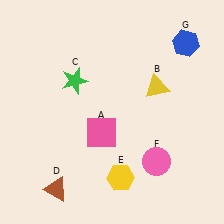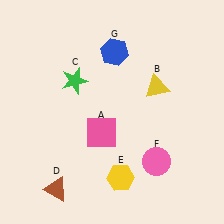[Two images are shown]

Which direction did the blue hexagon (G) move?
The blue hexagon (G) moved left.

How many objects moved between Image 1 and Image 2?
1 object moved between the two images.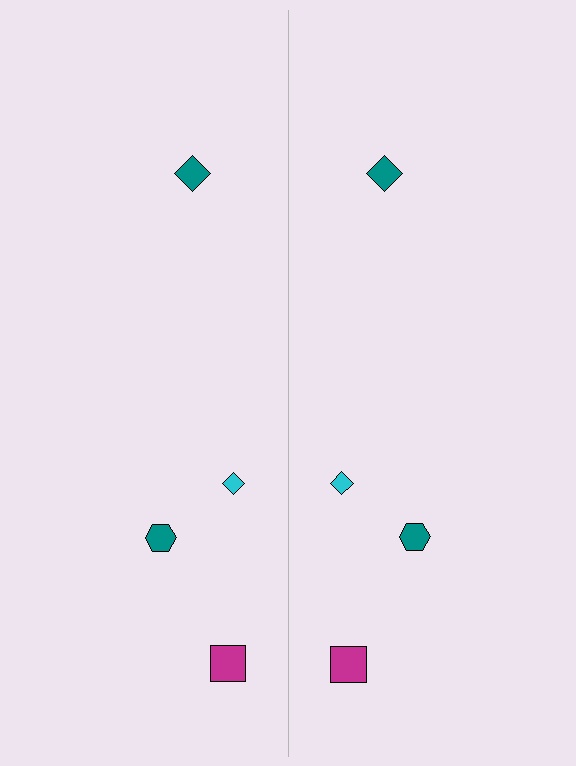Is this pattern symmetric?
Yes, this pattern has bilateral (reflection) symmetry.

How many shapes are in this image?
There are 8 shapes in this image.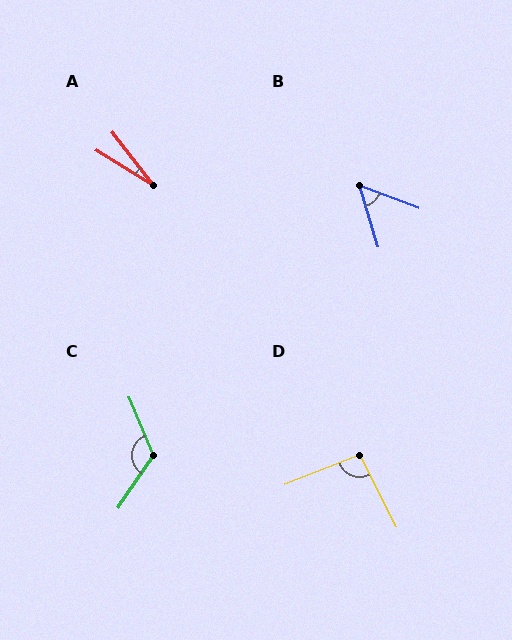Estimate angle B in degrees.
Approximately 52 degrees.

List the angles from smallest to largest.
A (21°), B (52°), D (95°), C (123°).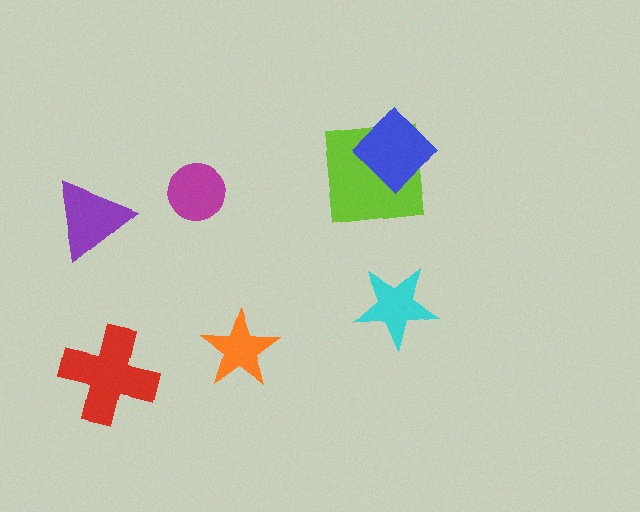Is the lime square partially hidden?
Yes, it is partially covered by another shape.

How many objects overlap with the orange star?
0 objects overlap with the orange star.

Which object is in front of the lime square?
The blue diamond is in front of the lime square.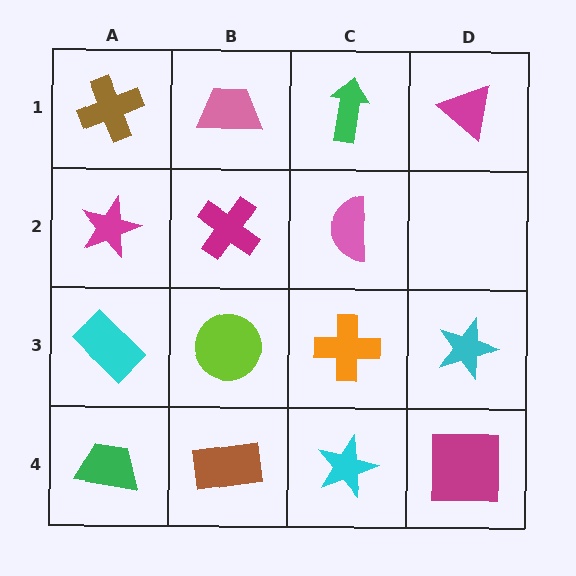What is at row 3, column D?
A cyan star.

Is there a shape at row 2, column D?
No, that cell is empty.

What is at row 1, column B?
A pink trapezoid.